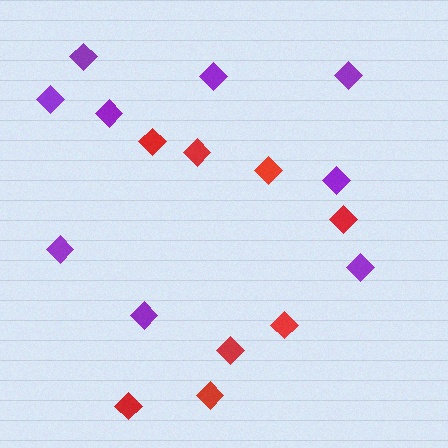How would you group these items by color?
There are 2 groups: one group of red diamonds (8) and one group of purple diamonds (9).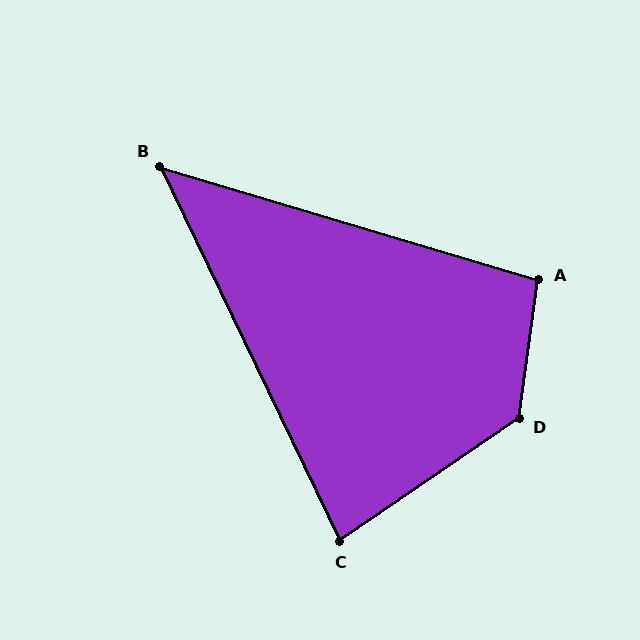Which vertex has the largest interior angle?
D, at approximately 132 degrees.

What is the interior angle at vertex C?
Approximately 81 degrees (acute).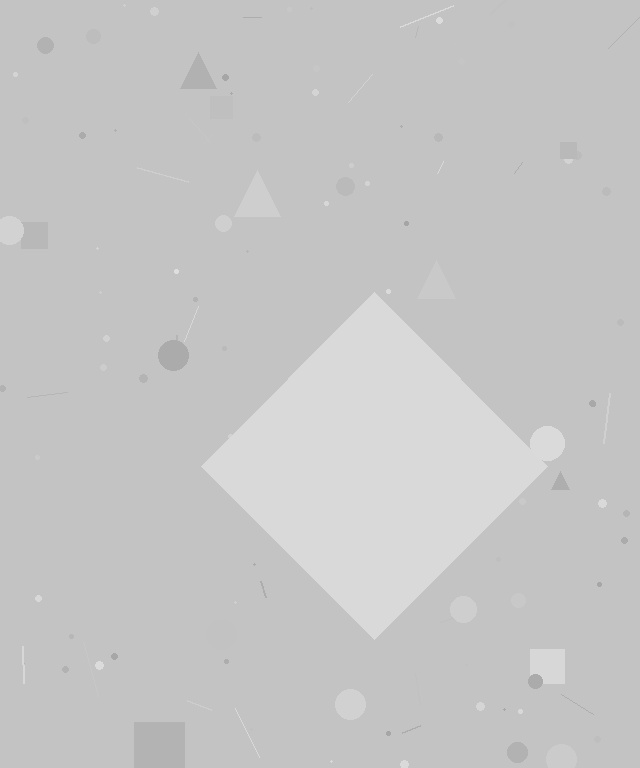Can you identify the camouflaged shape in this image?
The camouflaged shape is a diamond.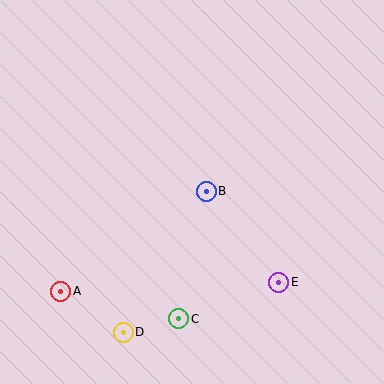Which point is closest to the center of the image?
Point B at (206, 191) is closest to the center.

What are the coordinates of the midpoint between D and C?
The midpoint between D and C is at (151, 326).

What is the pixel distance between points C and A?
The distance between C and A is 121 pixels.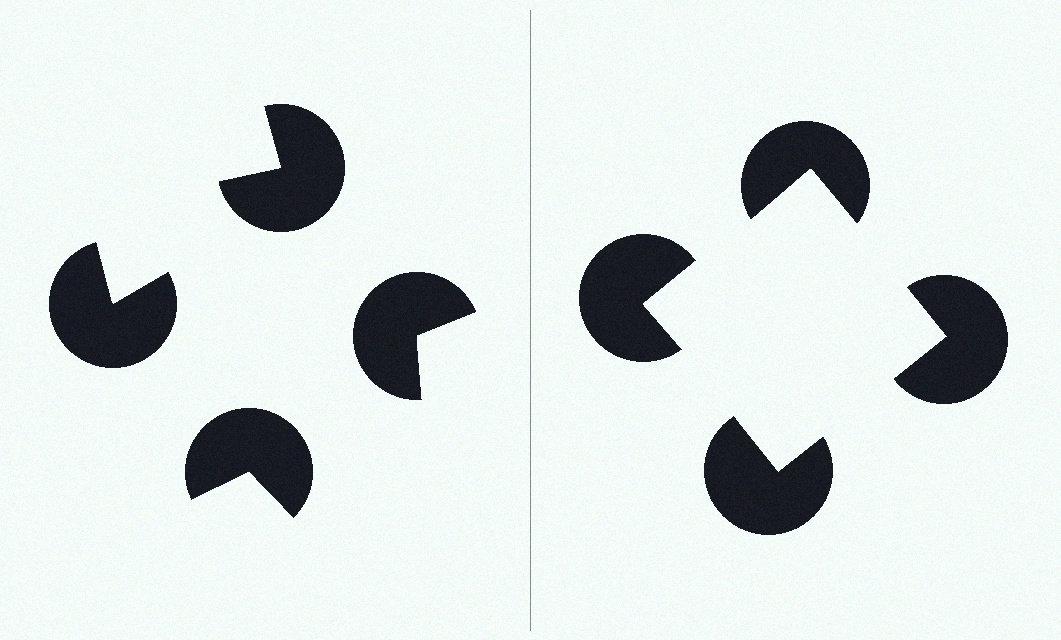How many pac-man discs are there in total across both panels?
8 — 4 on each side.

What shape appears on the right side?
An illusory square.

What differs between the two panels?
The pac-man discs are positioned identically on both sides; only the wedge orientations differ. On the right they align to a square; on the left they are misaligned.